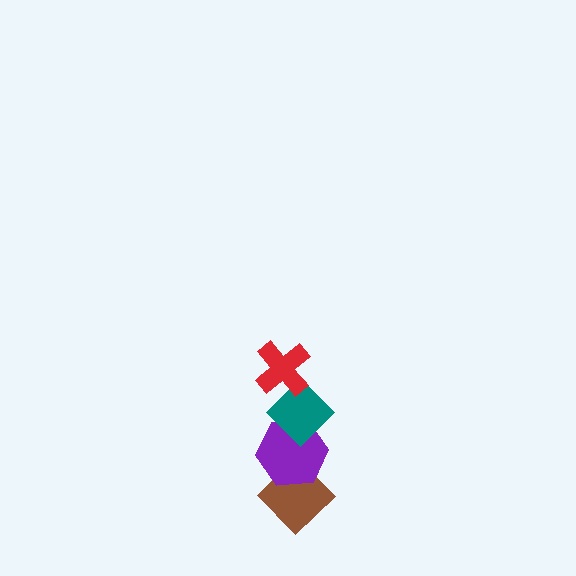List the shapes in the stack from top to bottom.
From top to bottom: the red cross, the teal diamond, the purple hexagon, the brown diamond.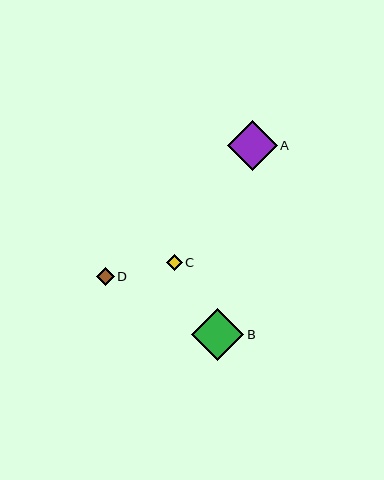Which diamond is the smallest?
Diamond C is the smallest with a size of approximately 16 pixels.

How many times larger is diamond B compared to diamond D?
Diamond B is approximately 2.9 times the size of diamond D.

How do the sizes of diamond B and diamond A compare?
Diamond B and diamond A are approximately the same size.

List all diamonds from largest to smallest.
From largest to smallest: B, A, D, C.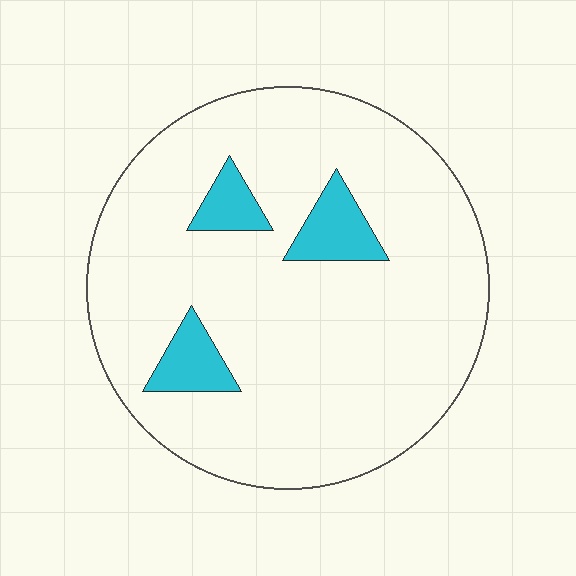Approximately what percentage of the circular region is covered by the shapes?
Approximately 10%.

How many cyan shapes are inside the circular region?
3.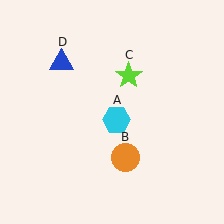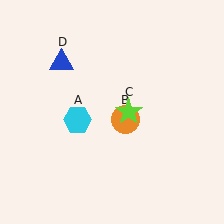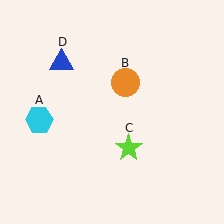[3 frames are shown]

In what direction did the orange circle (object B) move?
The orange circle (object B) moved up.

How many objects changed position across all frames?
3 objects changed position: cyan hexagon (object A), orange circle (object B), lime star (object C).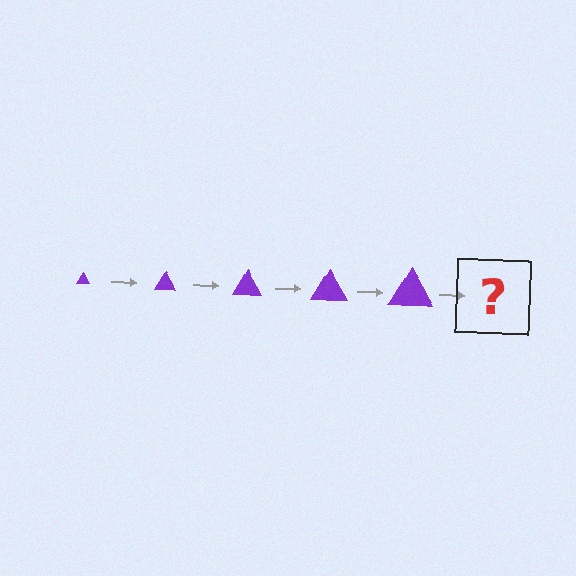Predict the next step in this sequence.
The next step is a purple triangle, larger than the previous one.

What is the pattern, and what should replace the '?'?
The pattern is that the triangle gets progressively larger each step. The '?' should be a purple triangle, larger than the previous one.